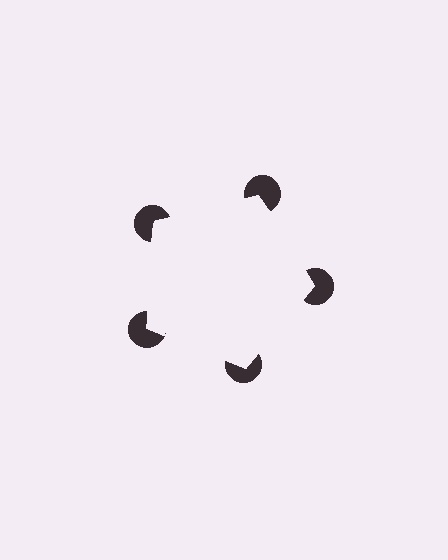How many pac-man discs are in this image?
There are 5 — one at each vertex of the illusory pentagon.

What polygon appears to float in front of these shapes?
An illusory pentagon — its edges are inferred from the aligned wedge cuts in the pac-man discs, not physically drawn.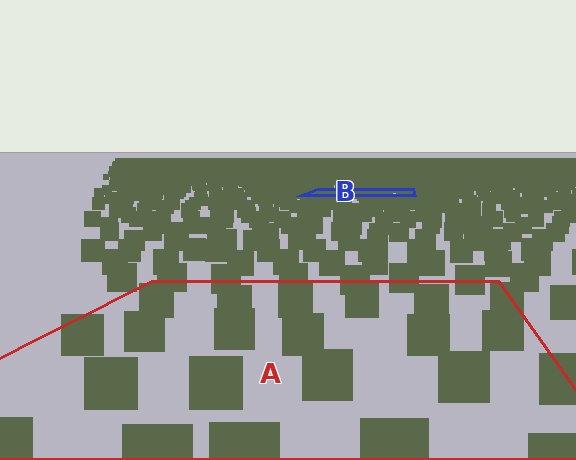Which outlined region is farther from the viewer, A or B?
Region B is farther from the viewer — the texture elements inside it appear smaller and more densely packed.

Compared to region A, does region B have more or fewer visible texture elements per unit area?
Region B has more texture elements per unit area — they are packed more densely because it is farther away.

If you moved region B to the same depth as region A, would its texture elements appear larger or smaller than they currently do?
They would appear larger. At a closer depth, the same texture elements are projected at a bigger on-screen size.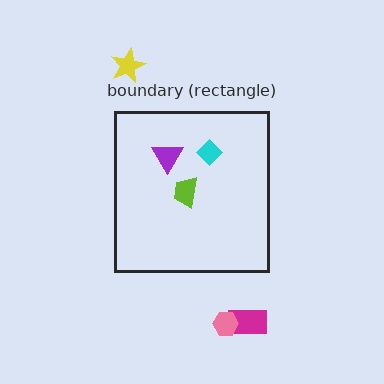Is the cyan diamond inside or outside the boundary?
Inside.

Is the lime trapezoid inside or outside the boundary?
Inside.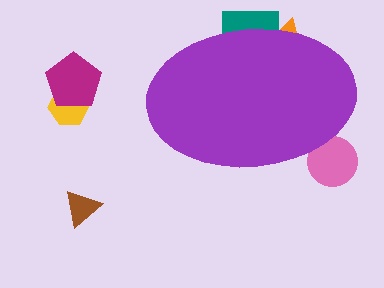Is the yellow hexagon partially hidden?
No, the yellow hexagon is fully visible.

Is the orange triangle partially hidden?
Yes, the orange triangle is partially hidden behind the purple ellipse.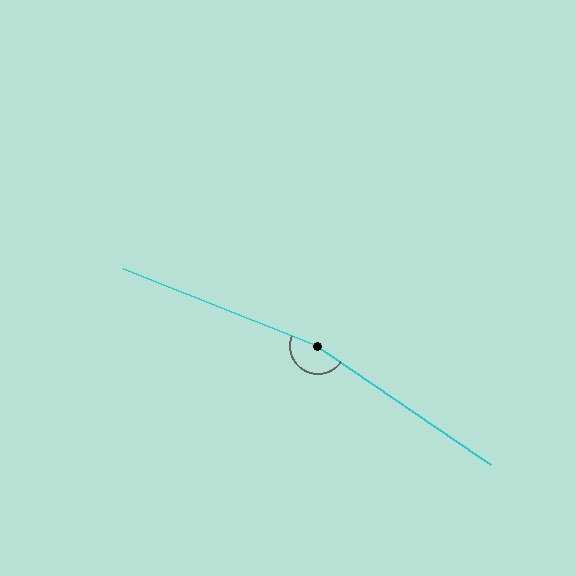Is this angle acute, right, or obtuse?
It is obtuse.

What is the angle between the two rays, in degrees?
Approximately 167 degrees.